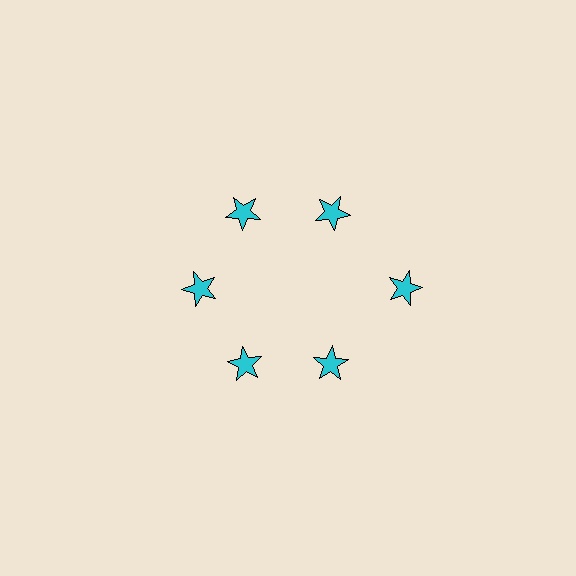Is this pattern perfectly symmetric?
No. The 6 cyan stars are arranged in a ring, but one element near the 3 o'clock position is pushed outward from the center, breaking the 6-fold rotational symmetry.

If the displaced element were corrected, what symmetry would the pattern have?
It would have 6-fold rotational symmetry — the pattern would map onto itself every 60 degrees.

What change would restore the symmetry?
The symmetry would be restored by moving it inward, back onto the ring so that all 6 stars sit at equal angles and equal distance from the center.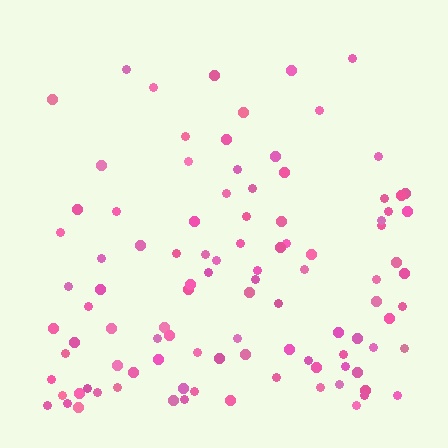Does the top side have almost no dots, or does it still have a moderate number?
Still a moderate number, just noticeably fewer than the bottom.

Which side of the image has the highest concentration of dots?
The bottom.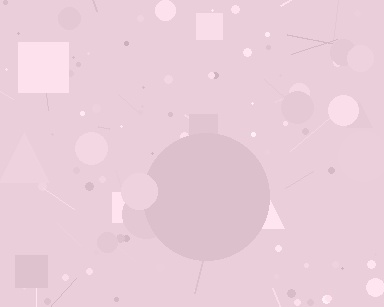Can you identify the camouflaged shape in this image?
The camouflaged shape is a circle.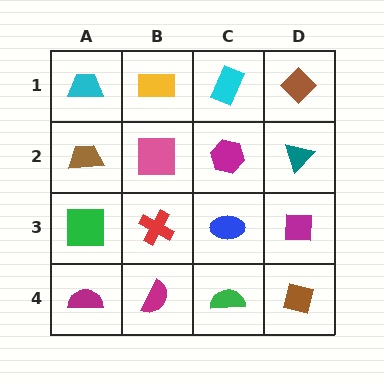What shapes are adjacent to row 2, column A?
A cyan trapezoid (row 1, column A), a green square (row 3, column A), a pink square (row 2, column B).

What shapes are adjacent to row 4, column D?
A magenta square (row 3, column D), a green semicircle (row 4, column C).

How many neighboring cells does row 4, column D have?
2.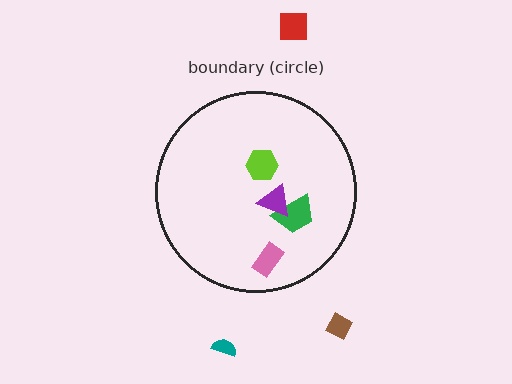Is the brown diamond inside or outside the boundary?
Outside.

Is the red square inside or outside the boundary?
Outside.